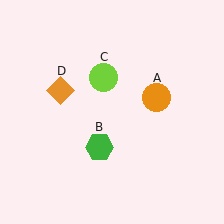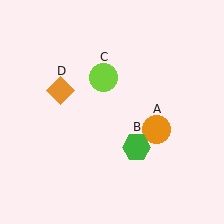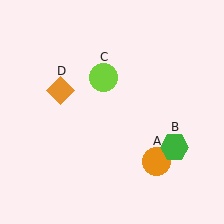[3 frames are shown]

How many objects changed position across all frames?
2 objects changed position: orange circle (object A), green hexagon (object B).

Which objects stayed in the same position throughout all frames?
Lime circle (object C) and orange diamond (object D) remained stationary.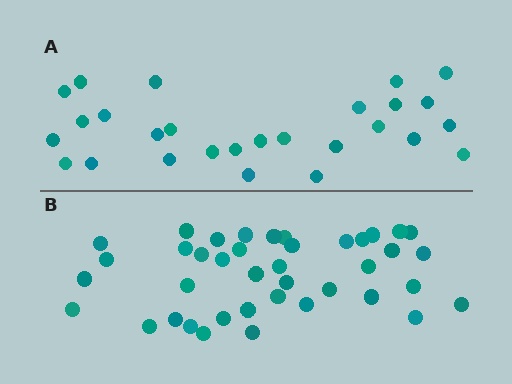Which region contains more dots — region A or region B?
Region B (the bottom region) has more dots.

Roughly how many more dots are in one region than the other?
Region B has approximately 15 more dots than region A.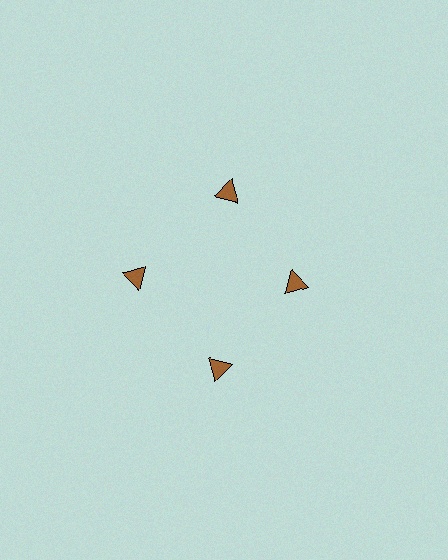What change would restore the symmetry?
The symmetry would be restored by moving it outward, back onto the ring so that all 4 triangles sit at equal angles and equal distance from the center.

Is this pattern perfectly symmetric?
No. The 4 brown triangles are arranged in a ring, but one element near the 3 o'clock position is pulled inward toward the center, breaking the 4-fold rotational symmetry.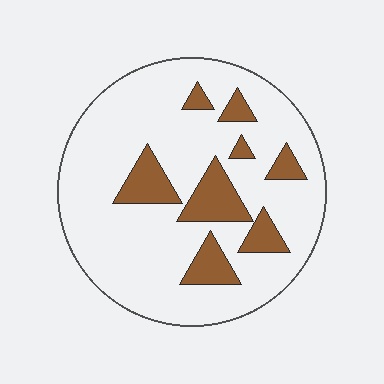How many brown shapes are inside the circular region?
8.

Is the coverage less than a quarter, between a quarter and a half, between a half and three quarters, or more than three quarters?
Less than a quarter.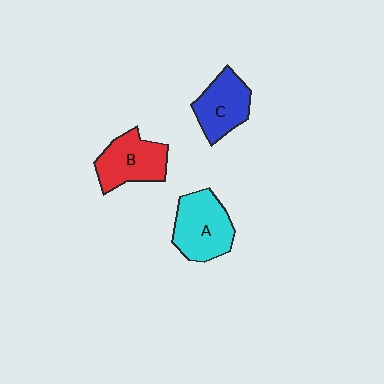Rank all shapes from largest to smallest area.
From largest to smallest: A (cyan), B (red), C (blue).